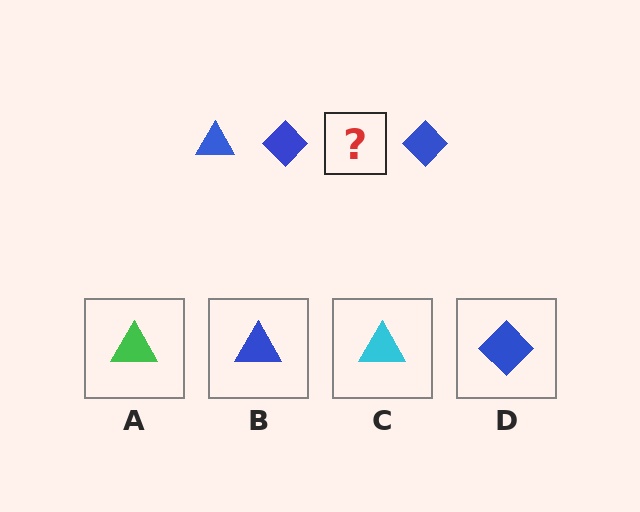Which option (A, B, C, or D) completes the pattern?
B.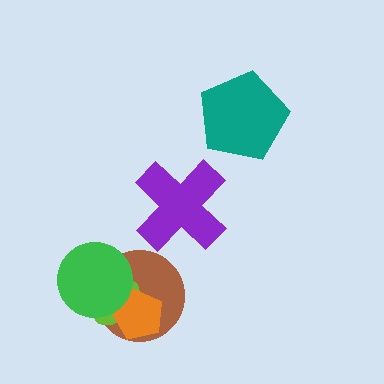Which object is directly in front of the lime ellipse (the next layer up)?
The orange pentagon is directly in front of the lime ellipse.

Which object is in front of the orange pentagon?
The green circle is in front of the orange pentagon.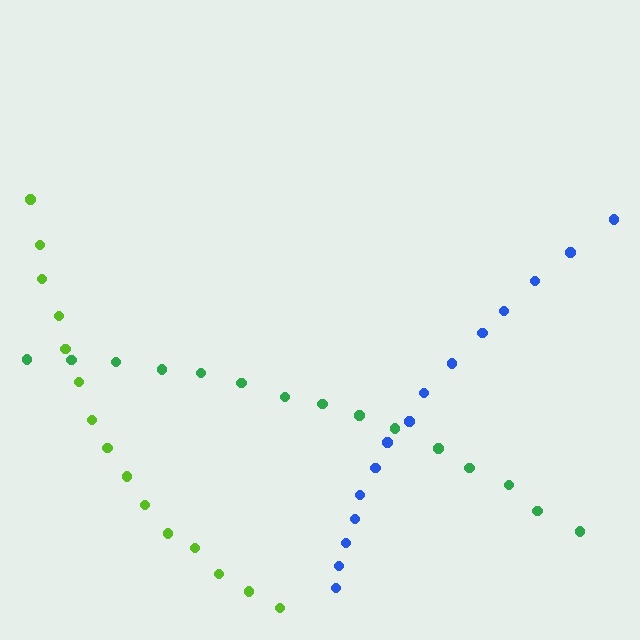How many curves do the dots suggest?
There are 3 distinct paths.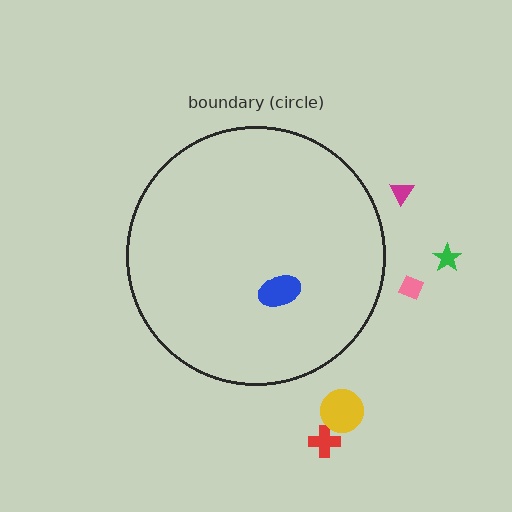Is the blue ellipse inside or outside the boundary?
Inside.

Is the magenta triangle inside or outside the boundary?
Outside.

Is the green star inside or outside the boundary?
Outside.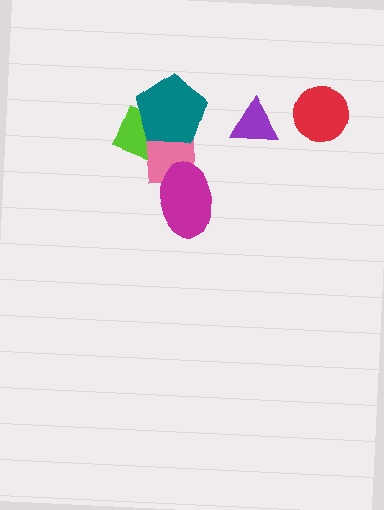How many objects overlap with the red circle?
0 objects overlap with the red circle.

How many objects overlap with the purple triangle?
0 objects overlap with the purple triangle.